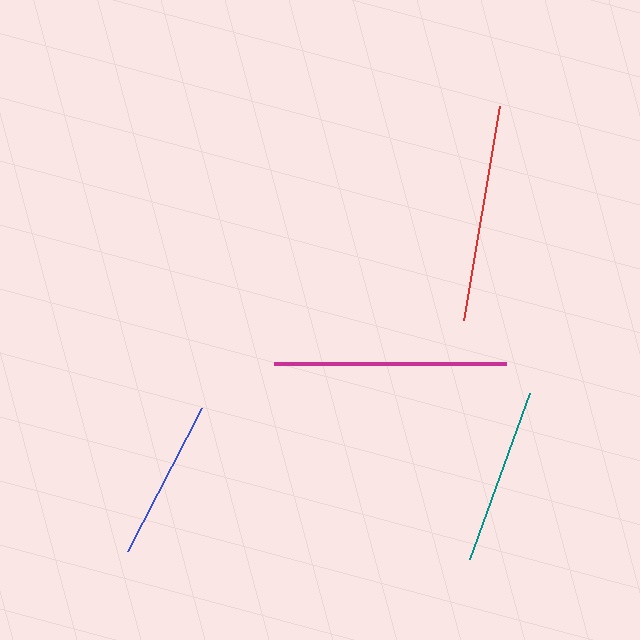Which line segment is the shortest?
The blue line is the shortest at approximately 161 pixels.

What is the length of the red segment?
The red segment is approximately 217 pixels long.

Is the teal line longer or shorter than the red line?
The red line is longer than the teal line.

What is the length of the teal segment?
The teal segment is approximately 177 pixels long.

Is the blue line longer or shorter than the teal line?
The teal line is longer than the blue line.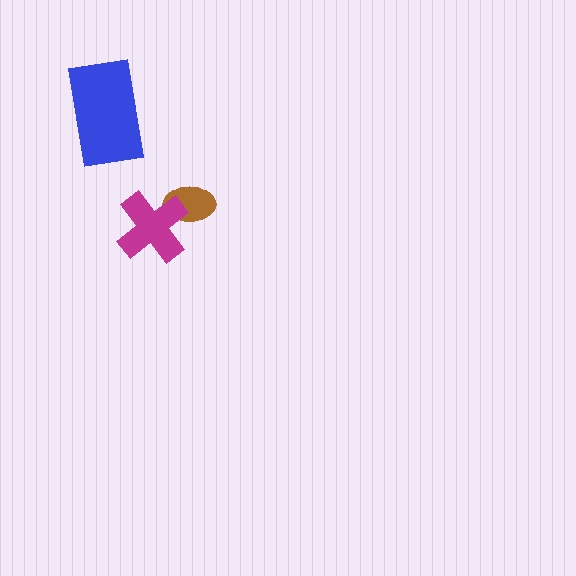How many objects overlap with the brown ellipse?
1 object overlaps with the brown ellipse.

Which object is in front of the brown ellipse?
The magenta cross is in front of the brown ellipse.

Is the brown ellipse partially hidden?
Yes, it is partially covered by another shape.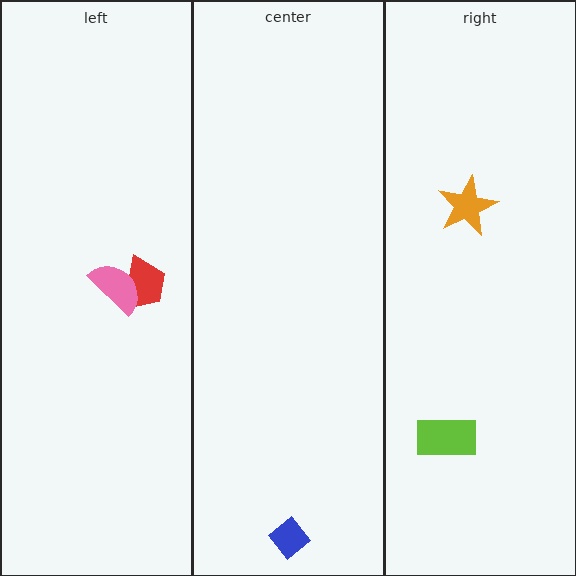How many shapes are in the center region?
1.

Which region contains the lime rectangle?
The right region.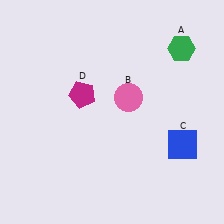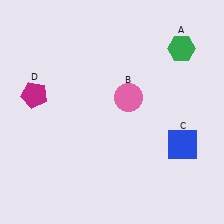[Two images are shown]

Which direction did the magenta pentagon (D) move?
The magenta pentagon (D) moved left.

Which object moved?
The magenta pentagon (D) moved left.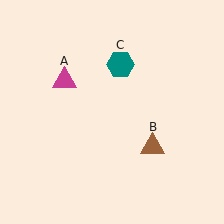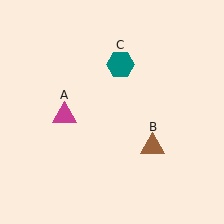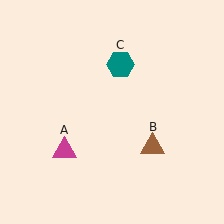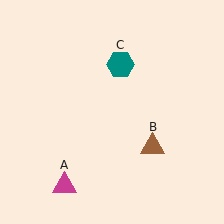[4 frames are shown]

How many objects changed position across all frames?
1 object changed position: magenta triangle (object A).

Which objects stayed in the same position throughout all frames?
Brown triangle (object B) and teal hexagon (object C) remained stationary.